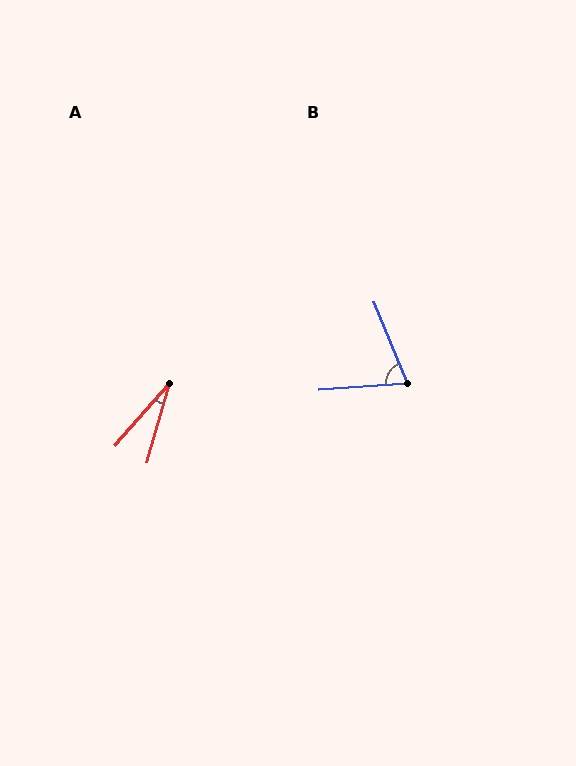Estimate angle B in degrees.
Approximately 72 degrees.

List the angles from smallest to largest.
A (25°), B (72°).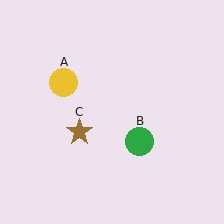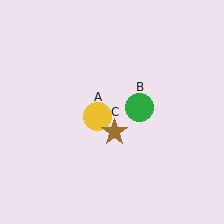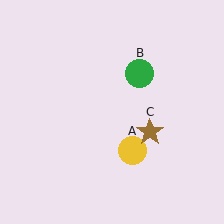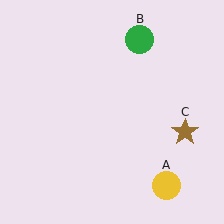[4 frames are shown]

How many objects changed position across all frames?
3 objects changed position: yellow circle (object A), green circle (object B), brown star (object C).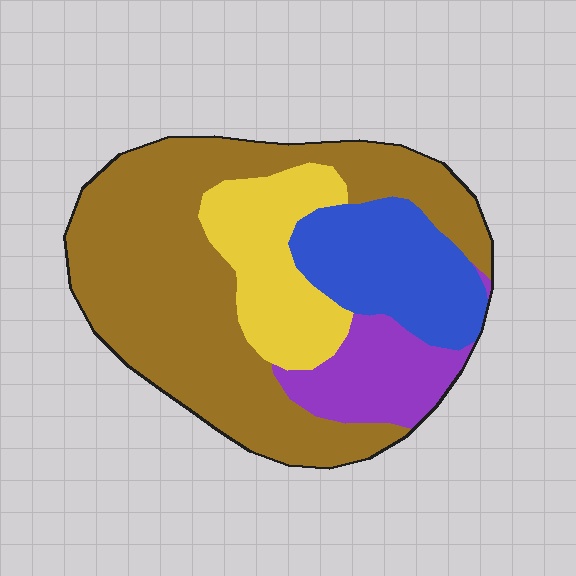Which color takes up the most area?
Brown, at roughly 55%.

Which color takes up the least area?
Purple, at roughly 10%.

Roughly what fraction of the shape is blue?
Blue takes up about one sixth (1/6) of the shape.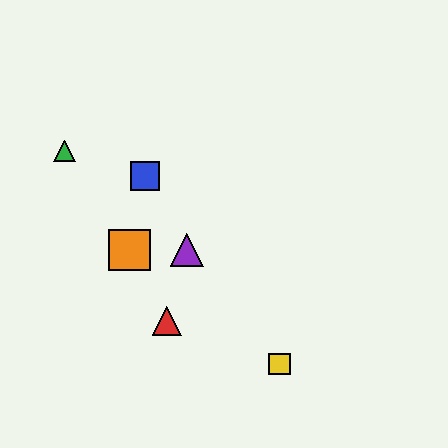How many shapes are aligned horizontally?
2 shapes (the purple triangle, the orange square) are aligned horizontally.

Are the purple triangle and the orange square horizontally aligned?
Yes, both are at y≈250.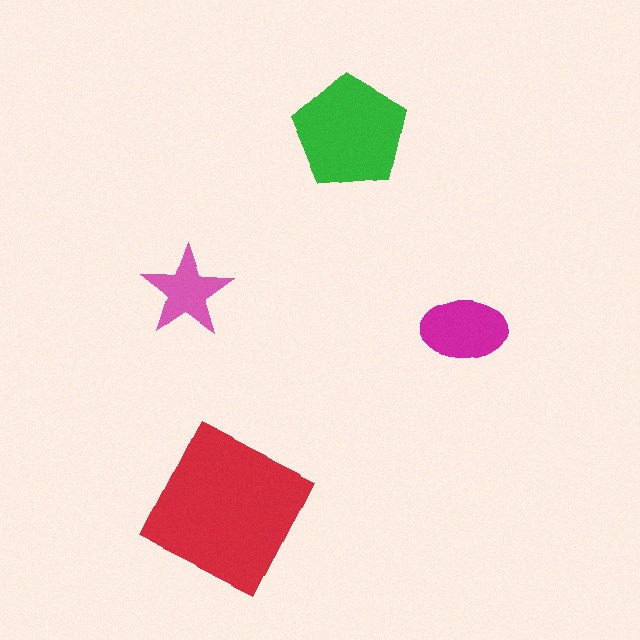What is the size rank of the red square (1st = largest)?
1st.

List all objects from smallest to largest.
The pink star, the magenta ellipse, the green pentagon, the red square.